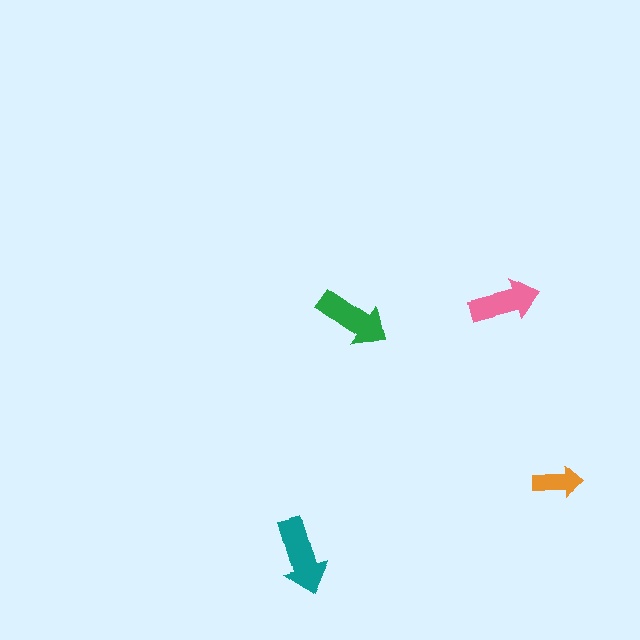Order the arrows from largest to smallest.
the teal one, the green one, the pink one, the orange one.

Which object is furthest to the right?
The orange arrow is rightmost.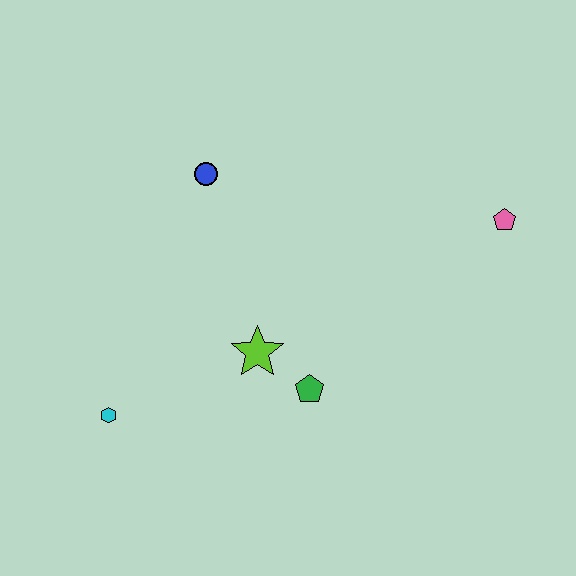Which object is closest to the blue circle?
The lime star is closest to the blue circle.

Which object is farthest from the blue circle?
The pink pentagon is farthest from the blue circle.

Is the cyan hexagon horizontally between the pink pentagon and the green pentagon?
No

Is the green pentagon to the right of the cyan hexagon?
Yes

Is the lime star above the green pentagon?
Yes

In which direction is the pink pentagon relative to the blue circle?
The pink pentagon is to the right of the blue circle.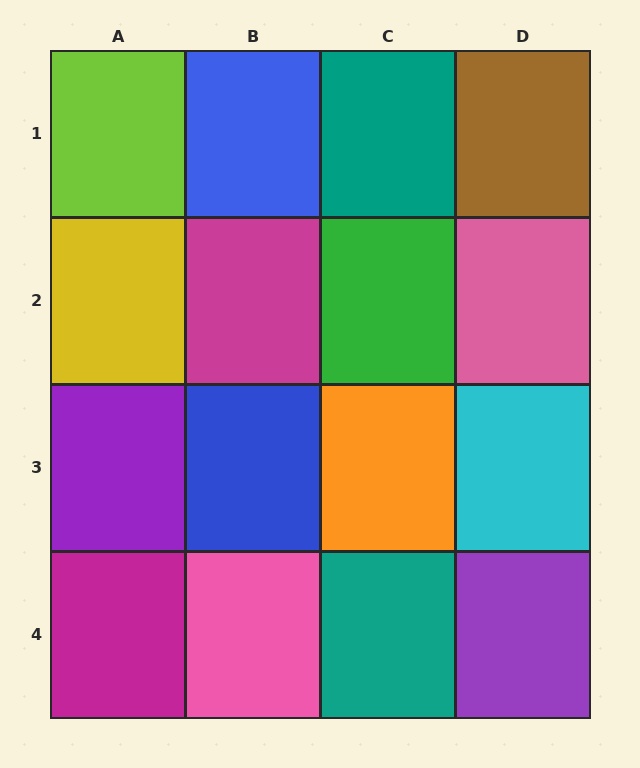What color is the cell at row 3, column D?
Cyan.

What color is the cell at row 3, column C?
Orange.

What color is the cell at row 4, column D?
Purple.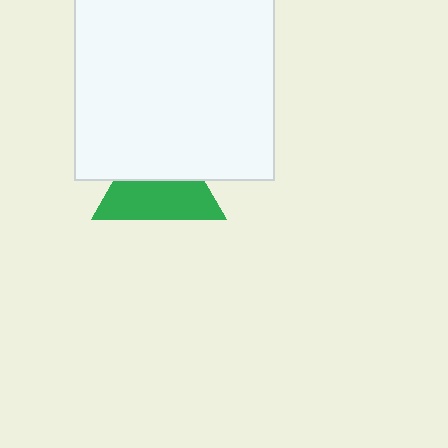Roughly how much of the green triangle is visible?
About half of it is visible (roughly 54%).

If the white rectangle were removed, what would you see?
You would see the complete green triangle.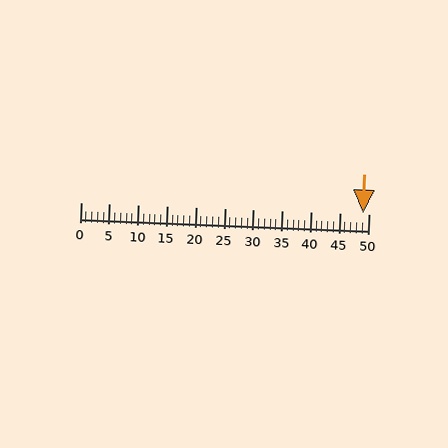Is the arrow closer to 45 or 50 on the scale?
The arrow is closer to 50.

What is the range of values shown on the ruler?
The ruler shows values from 0 to 50.